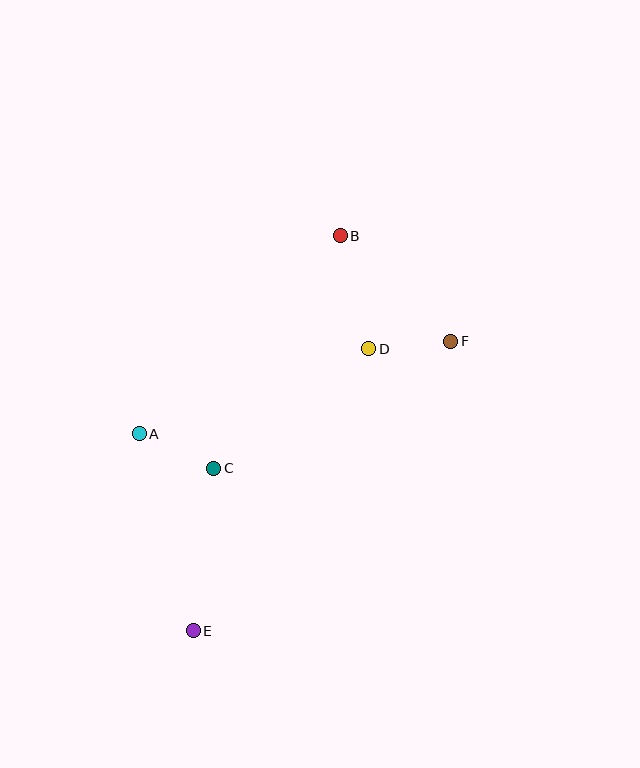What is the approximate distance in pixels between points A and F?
The distance between A and F is approximately 325 pixels.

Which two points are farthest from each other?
Points B and E are farthest from each other.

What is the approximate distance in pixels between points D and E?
The distance between D and E is approximately 332 pixels.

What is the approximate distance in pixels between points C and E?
The distance between C and E is approximately 164 pixels.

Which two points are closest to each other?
Points D and F are closest to each other.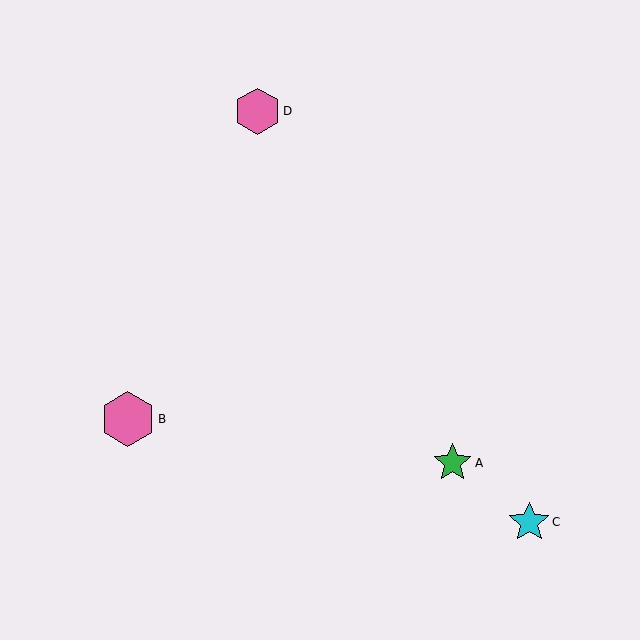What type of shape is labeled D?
Shape D is a pink hexagon.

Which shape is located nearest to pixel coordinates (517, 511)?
The cyan star (labeled C) at (529, 522) is nearest to that location.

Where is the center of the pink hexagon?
The center of the pink hexagon is at (257, 111).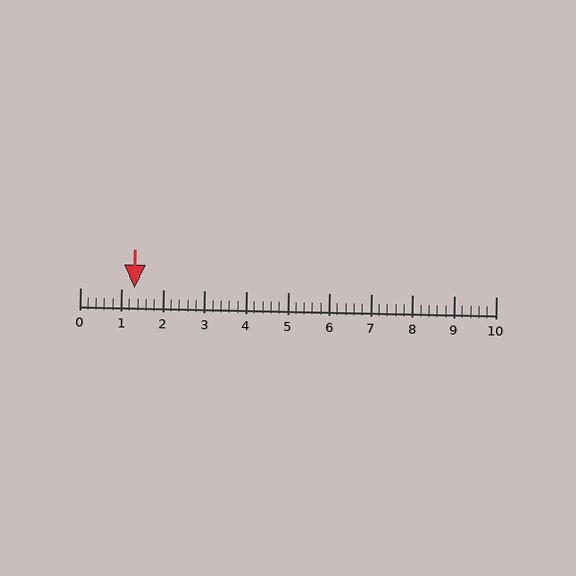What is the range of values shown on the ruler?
The ruler shows values from 0 to 10.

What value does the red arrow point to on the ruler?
The red arrow points to approximately 1.3.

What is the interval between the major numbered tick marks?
The major tick marks are spaced 1 units apart.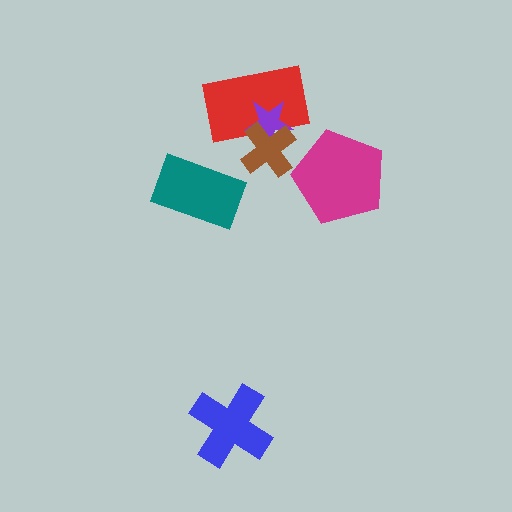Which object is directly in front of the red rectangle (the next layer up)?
The purple star is directly in front of the red rectangle.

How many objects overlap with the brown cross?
2 objects overlap with the brown cross.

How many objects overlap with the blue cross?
0 objects overlap with the blue cross.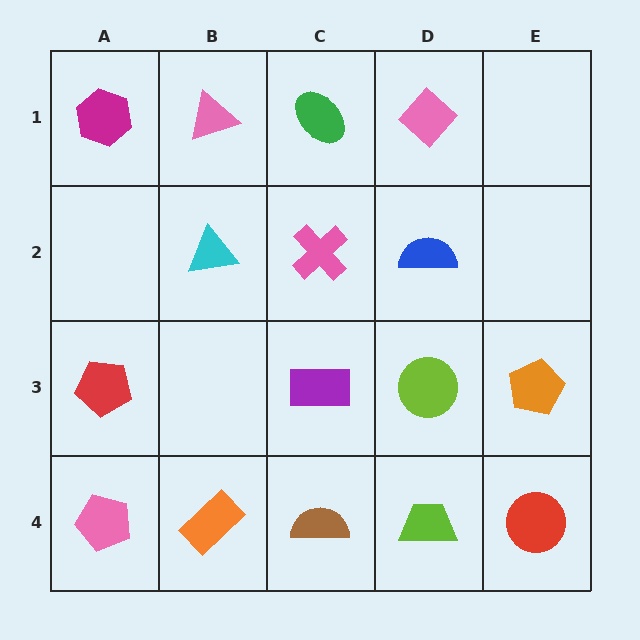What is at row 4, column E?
A red circle.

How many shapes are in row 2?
3 shapes.